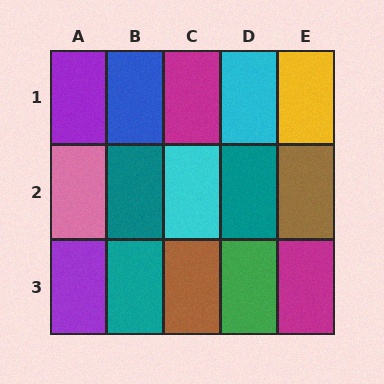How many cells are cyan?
2 cells are cyan.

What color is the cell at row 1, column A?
Purple.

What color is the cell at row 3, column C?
Brown.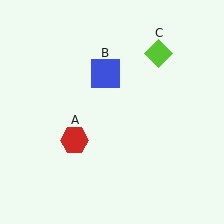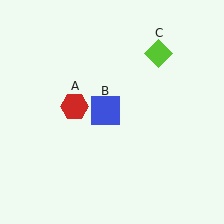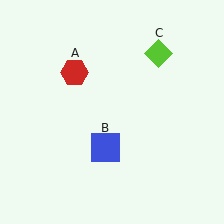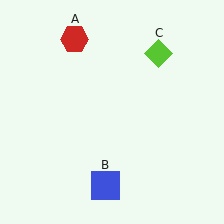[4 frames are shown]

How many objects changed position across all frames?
2 objects changed position: red hexagon (object A), blue square (object B).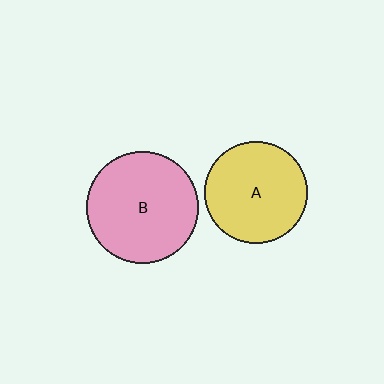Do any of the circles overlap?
No, none of the circles overlap.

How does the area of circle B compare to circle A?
Approximately 1.2 times.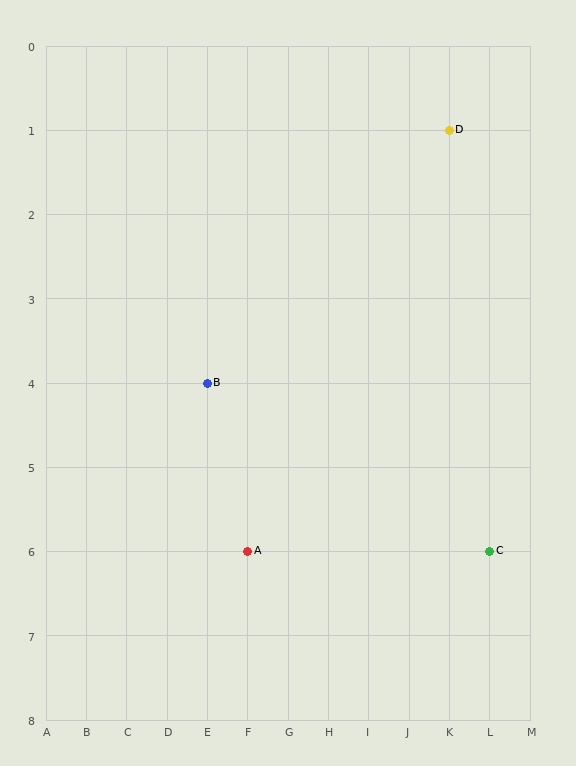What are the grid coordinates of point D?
Point D is at grid coordinates (K, 1).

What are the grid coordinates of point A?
Point A is at grid coordinates (F, 6).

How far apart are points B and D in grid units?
Points B and D are 6 columns and 3 rows apart (about 6.7 grid units diagonally).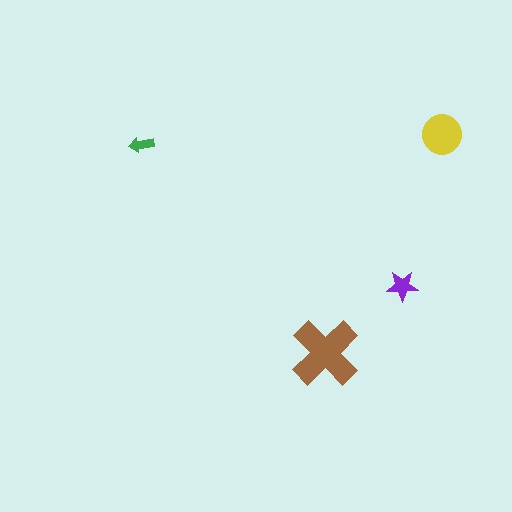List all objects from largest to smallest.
The brown cross, the yellow circle, the purple star, the green arrow.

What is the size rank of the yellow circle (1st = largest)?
2nd.